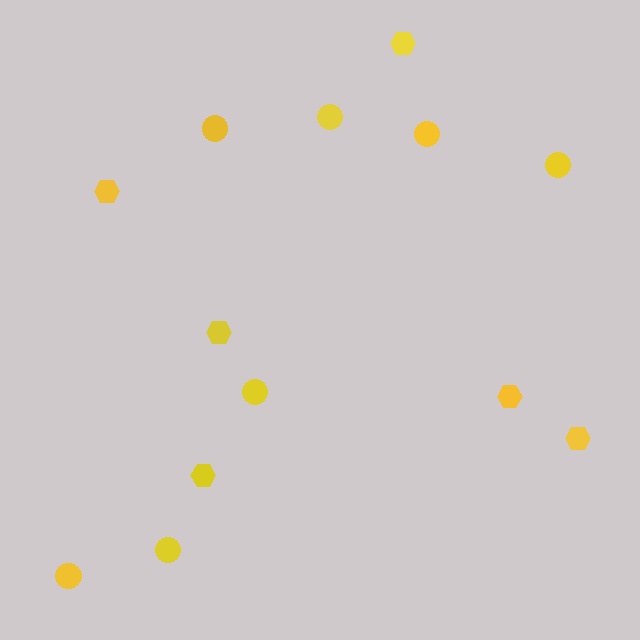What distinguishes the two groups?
There are 2 groups: one group of circles (7) and one group of hexagons (6).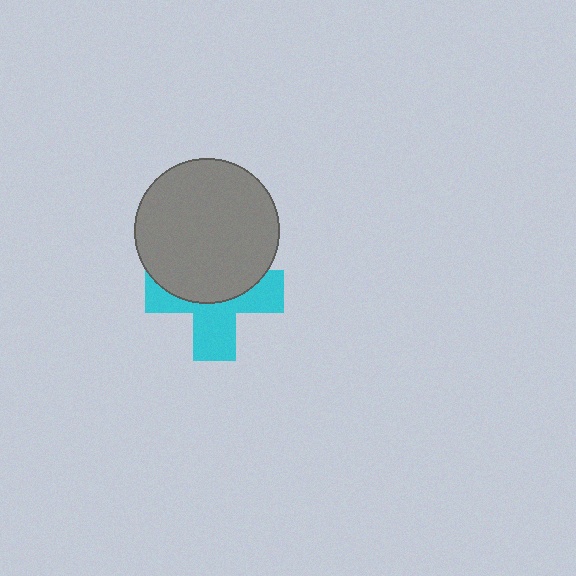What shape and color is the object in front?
The object in front is a gray circle.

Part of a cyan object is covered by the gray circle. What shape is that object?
It is a cross.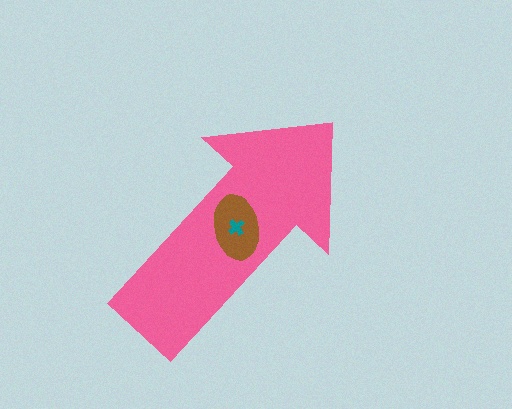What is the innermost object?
The teal cross.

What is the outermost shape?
The pink arrow.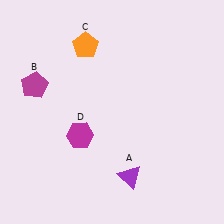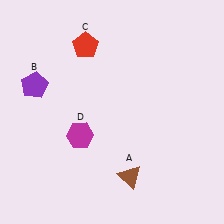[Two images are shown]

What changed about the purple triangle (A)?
In Image 1, A is purple. In Image 2, it changed to brown.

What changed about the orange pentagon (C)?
In Image 1, C is orange. In Image 2, it changed to red.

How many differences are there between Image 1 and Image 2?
There are 3 differences between the two images.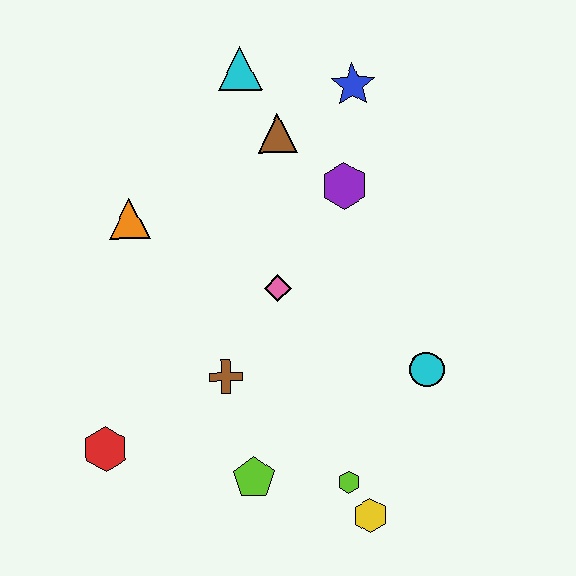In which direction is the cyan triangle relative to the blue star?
The cyan triangle is to the left of the blue star.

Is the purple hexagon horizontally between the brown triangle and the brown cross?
No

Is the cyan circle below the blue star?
Yes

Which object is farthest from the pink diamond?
The yellow hexagon is farthest from the pink diamond.